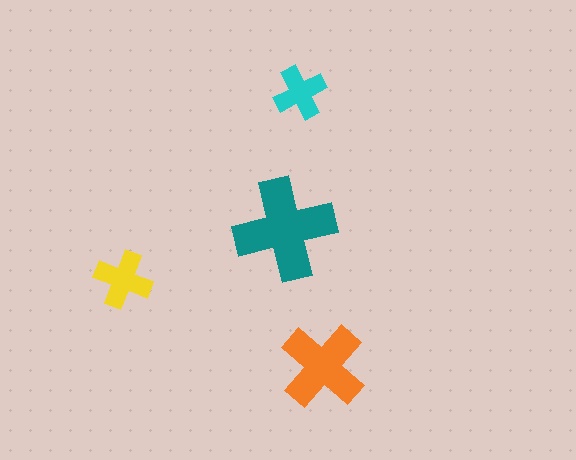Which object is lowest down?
The orange cross is bottommost.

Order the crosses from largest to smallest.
the teal one, the orange one, the yellow one, the cyan one.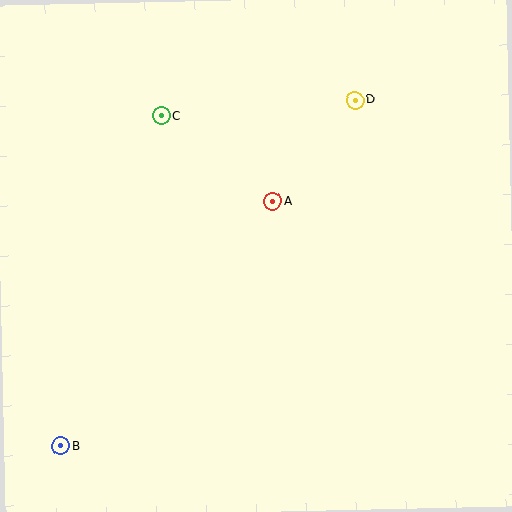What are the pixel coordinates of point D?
Point D is at (355, 100).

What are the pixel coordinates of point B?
Point B is at (61, 446).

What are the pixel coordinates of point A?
Point A is at (273, 202).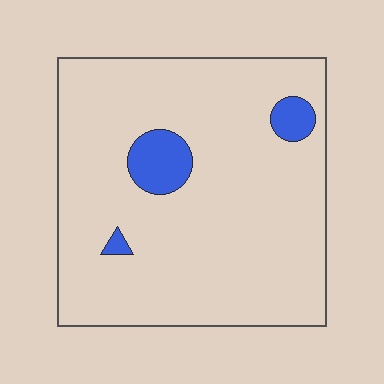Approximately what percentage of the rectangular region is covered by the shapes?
Approximately 10%.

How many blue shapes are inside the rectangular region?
3.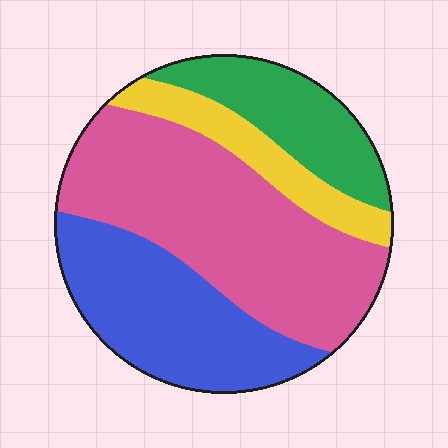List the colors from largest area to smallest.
From largest to smallest: pink, blue, green, yellow.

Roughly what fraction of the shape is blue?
Blue takes up about one quarter (1/4) of the shape.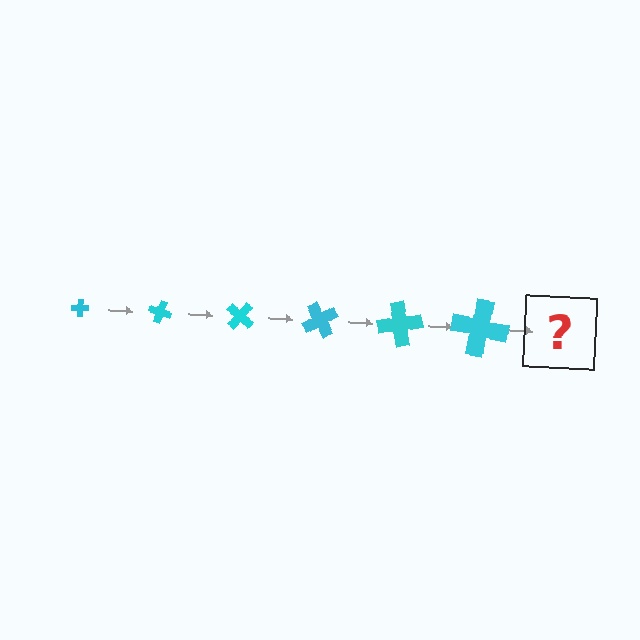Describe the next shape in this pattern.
It should be a cross, larger than the previous one and rotated 120 degrees from the start.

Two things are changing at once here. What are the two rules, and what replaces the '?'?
The two rules are that the cross grows larger each step and it rotates 20 degrees each step. The '?' should be a cross, larger than the previous one and rotated 120 degrees from the start.